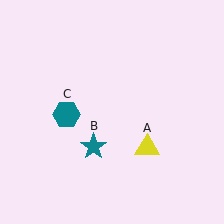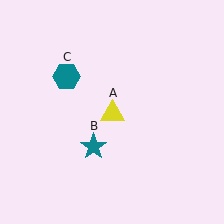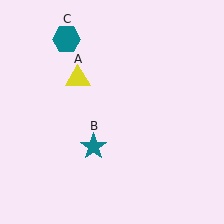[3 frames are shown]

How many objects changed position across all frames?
2 objects changed position: yellow triangle (object A), teal hexagon (object C).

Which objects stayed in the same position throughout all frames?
Teal star (object B) remained stationary.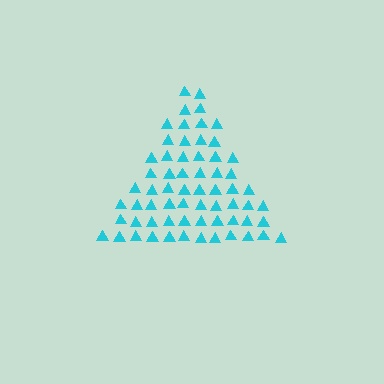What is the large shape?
The large shape is a triangle.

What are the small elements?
The small elements are triangles.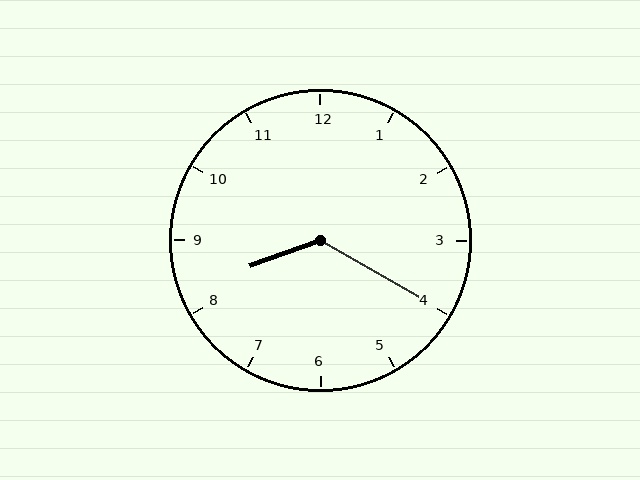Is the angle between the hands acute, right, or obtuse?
It is obtuse.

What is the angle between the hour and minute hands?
Approximately 130 degrees.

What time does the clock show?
8:20.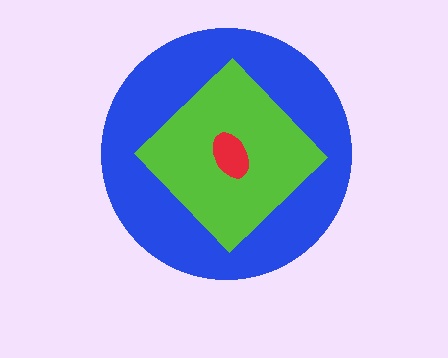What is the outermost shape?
The blue circle.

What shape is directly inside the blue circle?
The lime diamond.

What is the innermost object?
The red ellipse.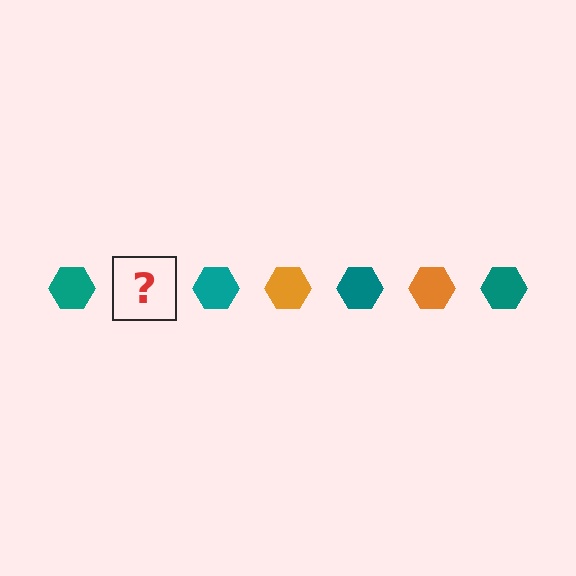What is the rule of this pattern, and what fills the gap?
The rule is that the pattern cycles through teal, orange hexagons. The gap should be filled with an orange hexagon.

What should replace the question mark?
The question mark should be replaced with an orange hexagon.